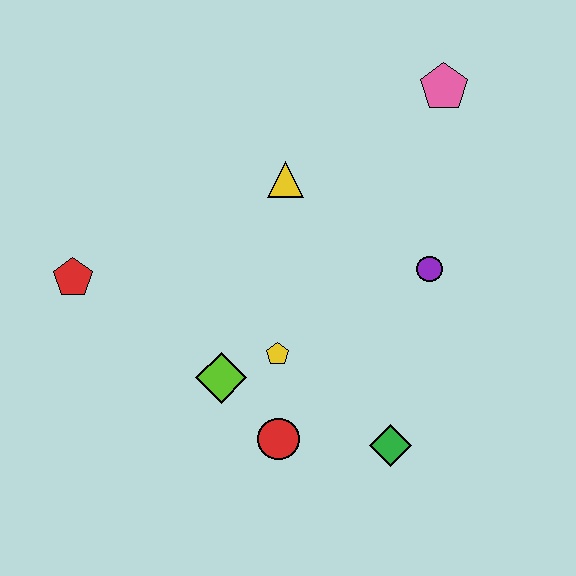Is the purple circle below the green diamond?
No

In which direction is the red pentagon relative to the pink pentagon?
The red pentagon is to the left of the pink pentagon.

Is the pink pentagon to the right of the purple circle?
Yes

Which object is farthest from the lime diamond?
The pink pentagon is farthest from the lime diamond.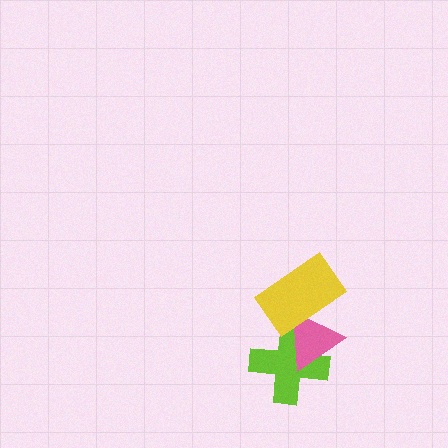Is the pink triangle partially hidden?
Yes, it is partially covered by another shape.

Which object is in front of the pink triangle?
The yellow rectangle is in front of the pink triangle.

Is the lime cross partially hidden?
Yes, it is partially covered by another shape.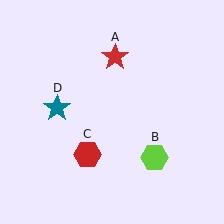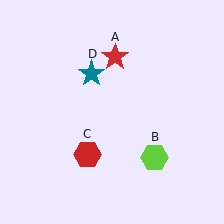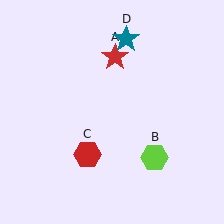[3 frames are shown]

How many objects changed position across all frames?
1 object changed position: teal star (object D).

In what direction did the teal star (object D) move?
The teal star (object D) moved up and to the right.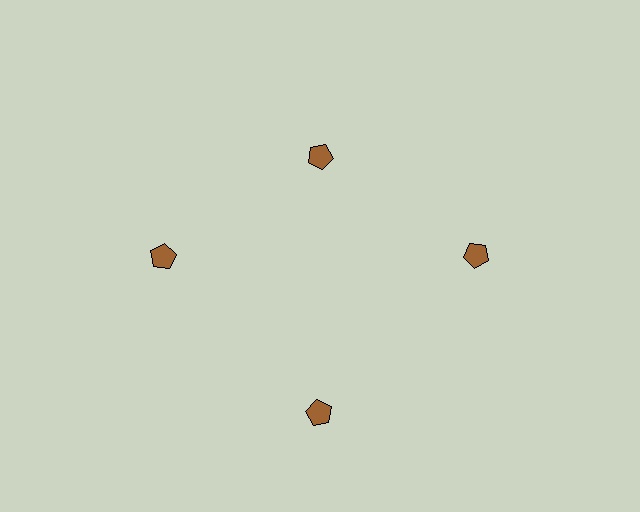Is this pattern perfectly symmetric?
No. The 4 brown pentagons are arranged in a ring, but one element near the 12 o'clock position is pulled inward toward the center, breaking the 4-fold rotational symmetry.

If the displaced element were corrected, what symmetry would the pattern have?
It would have 4-fold rotational symmetry — the pattern would map onto itself every 90 degrees.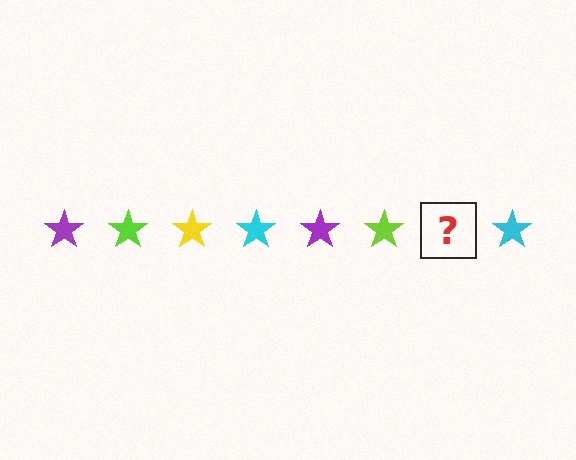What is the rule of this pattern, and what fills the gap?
The rule is that the pattern cycles through purple, lime, yellow, cyan stars. The gap should be filled with a yellow star.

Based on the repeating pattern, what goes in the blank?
The blank should be a yellow star.